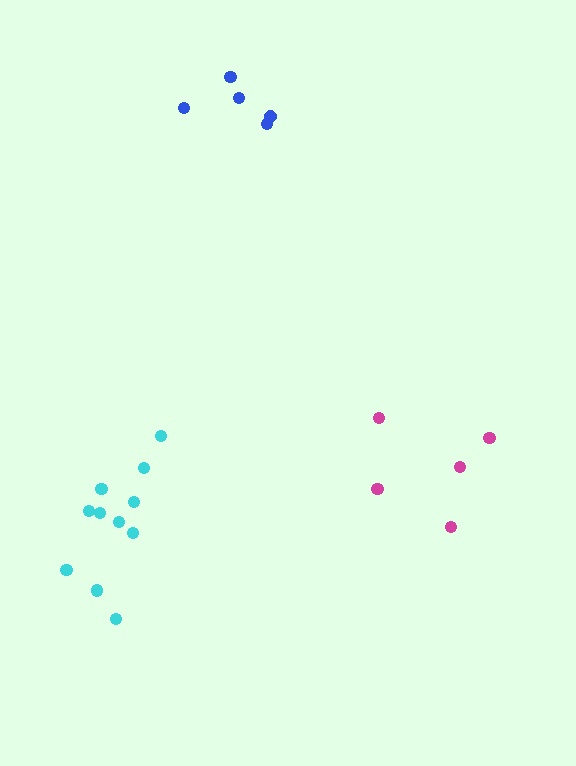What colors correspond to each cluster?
The clusters are colored: cyan, blue, magenta.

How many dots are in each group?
Group 1: 11 dots, Group 2: 5 dots, Group 3: 5 dots (21 total).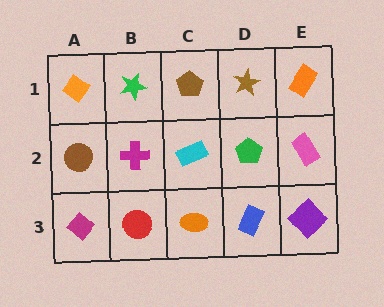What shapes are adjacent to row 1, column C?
A cyan rectangle (row 2, column C), a green star (row 1, column B), a brown star (row 1, column D).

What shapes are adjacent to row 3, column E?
A pink rectangle (row 2, column E), a blue rectangle (row 3, column D).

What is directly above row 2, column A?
An orange diamond.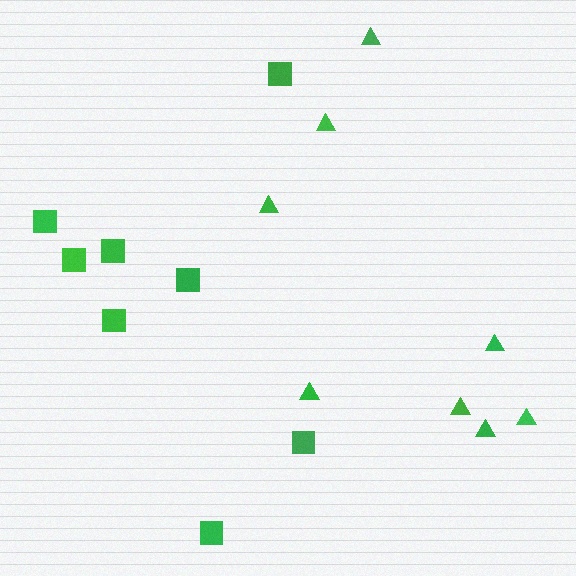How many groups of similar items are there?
There are 2 groups: one group of triangles (8) and one group of squares (8).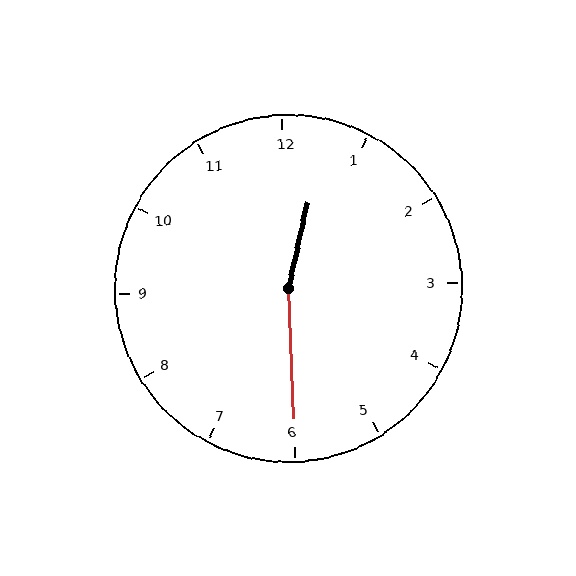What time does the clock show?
12:30.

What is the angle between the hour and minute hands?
Approximately 165 degrees.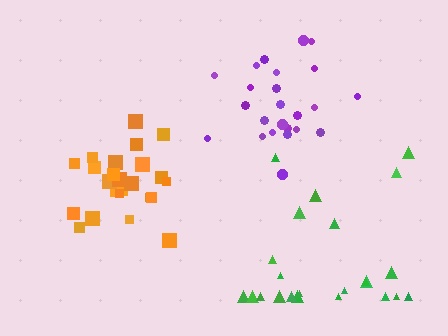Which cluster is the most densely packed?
Purple.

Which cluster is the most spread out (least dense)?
Green.